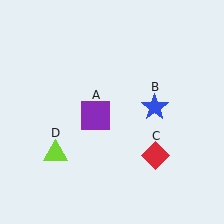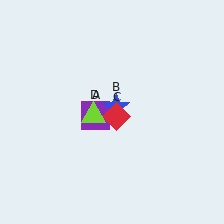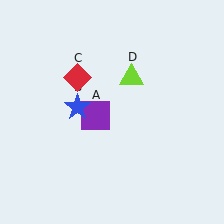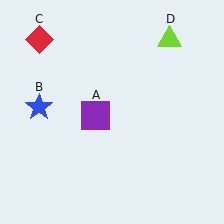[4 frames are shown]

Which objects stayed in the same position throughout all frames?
Purple square (object A) remained stationary.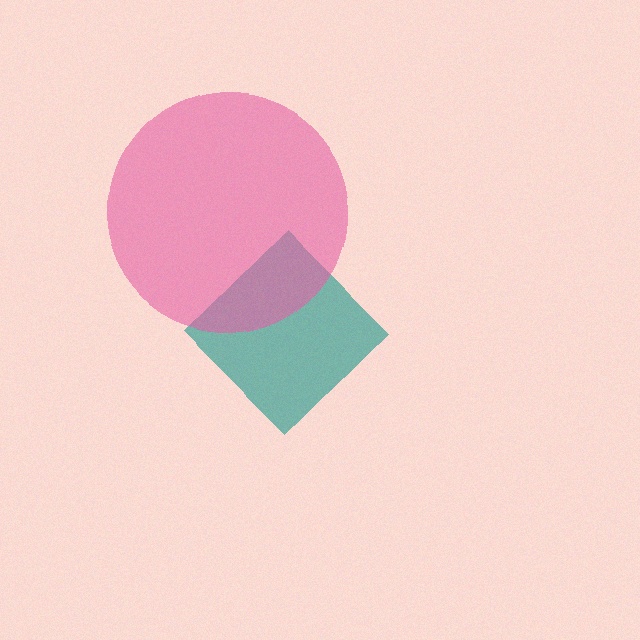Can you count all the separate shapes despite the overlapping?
Yes, there are 2 separate shapes.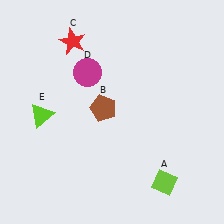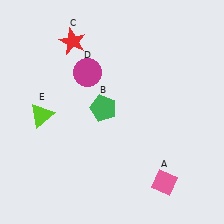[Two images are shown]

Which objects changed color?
A changed from lime to pink. B changed from brown to green.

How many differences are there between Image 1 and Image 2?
There are 2 differences between the two images.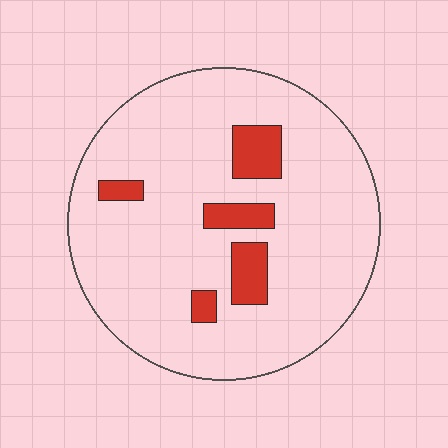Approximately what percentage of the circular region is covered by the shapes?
Approximately 10%.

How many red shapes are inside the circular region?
5.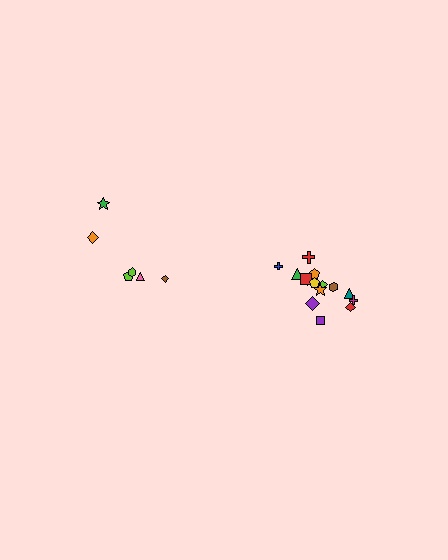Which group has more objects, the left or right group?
The right group.